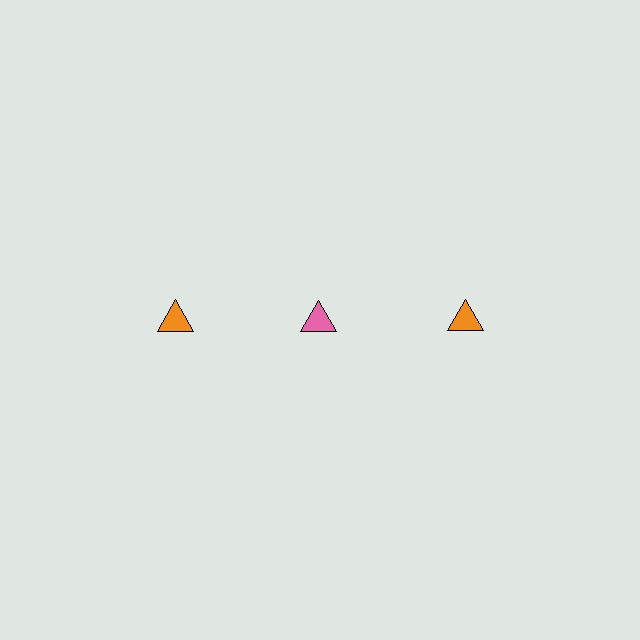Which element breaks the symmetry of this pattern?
The pink triangle in the top row, second from left column breaks the symmetry. All other shapes are orange triangles.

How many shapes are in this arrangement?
There are 3 shapes arranged in a grid pattern.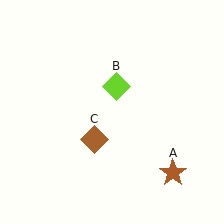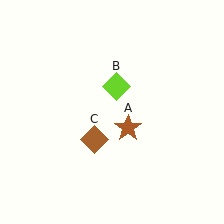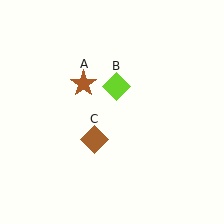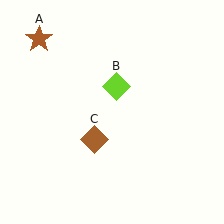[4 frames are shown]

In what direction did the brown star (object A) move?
The brown star (object A) moved up and to the left.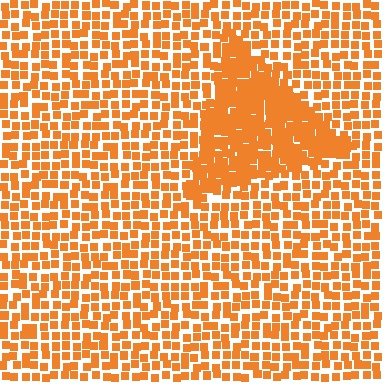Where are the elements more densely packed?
The elements are more densely packed inside the triangle boundary.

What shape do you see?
I see a triangle.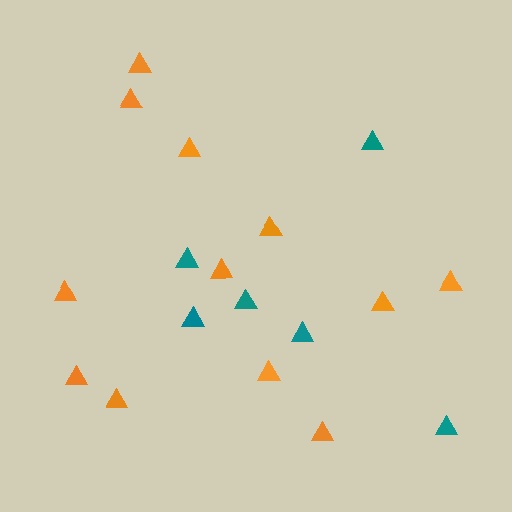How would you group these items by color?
There are 2 groups: one group of orange triangles (12) and one group of teal triangles (6).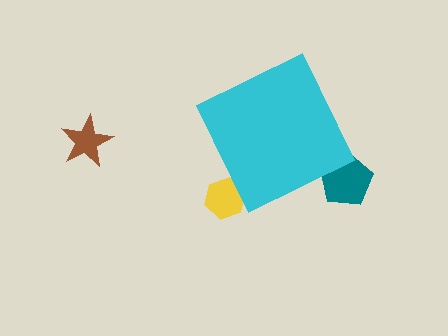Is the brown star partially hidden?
No, the brown star is fully visible.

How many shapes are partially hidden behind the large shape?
2 shapes are partially hidden.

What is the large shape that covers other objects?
A cyan diamond.